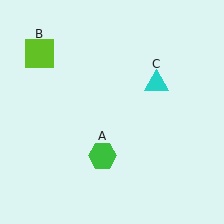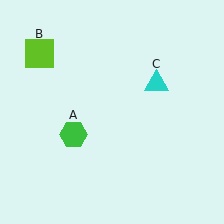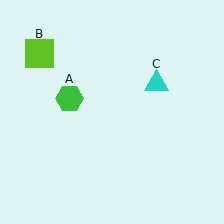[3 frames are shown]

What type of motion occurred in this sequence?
The green hexagon (object A) rotated clockwise around the center of the scene.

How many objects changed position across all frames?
1 object changed position: green hexagon (object A).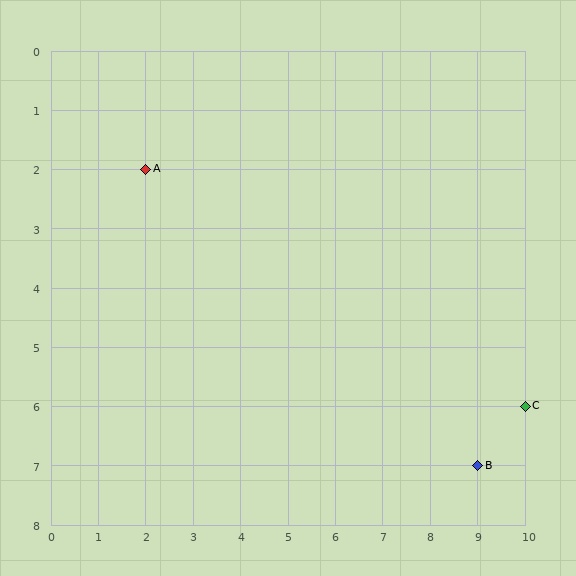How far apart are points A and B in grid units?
Points A and B are 7 columns and 5 rows apart (about 8.6 grid units diagonally).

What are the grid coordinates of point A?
Point A is at grid coordinates (2, 2).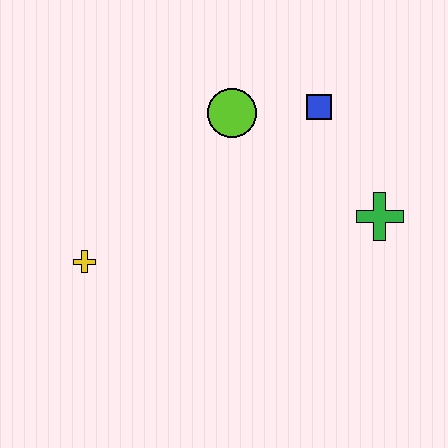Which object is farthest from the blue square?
The yellow cross is farthest from the blue square.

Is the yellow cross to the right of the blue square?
No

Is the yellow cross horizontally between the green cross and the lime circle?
No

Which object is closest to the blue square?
The lime circle is closest to the blue square.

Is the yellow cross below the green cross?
Yes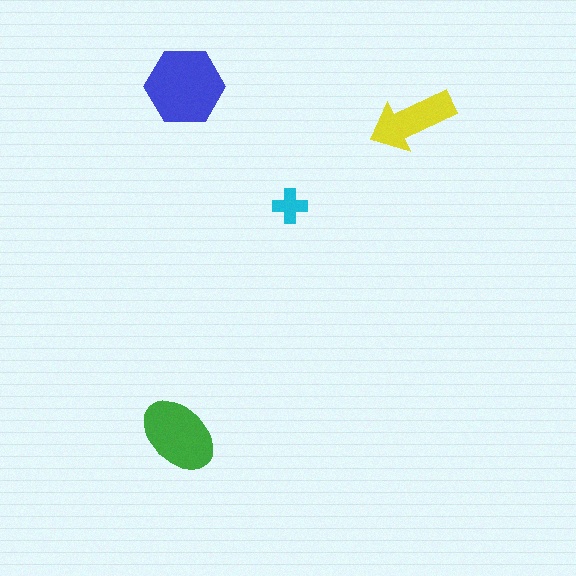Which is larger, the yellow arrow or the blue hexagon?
The blue hexagon.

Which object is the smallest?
The cyan cross.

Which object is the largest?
The blue hexagon.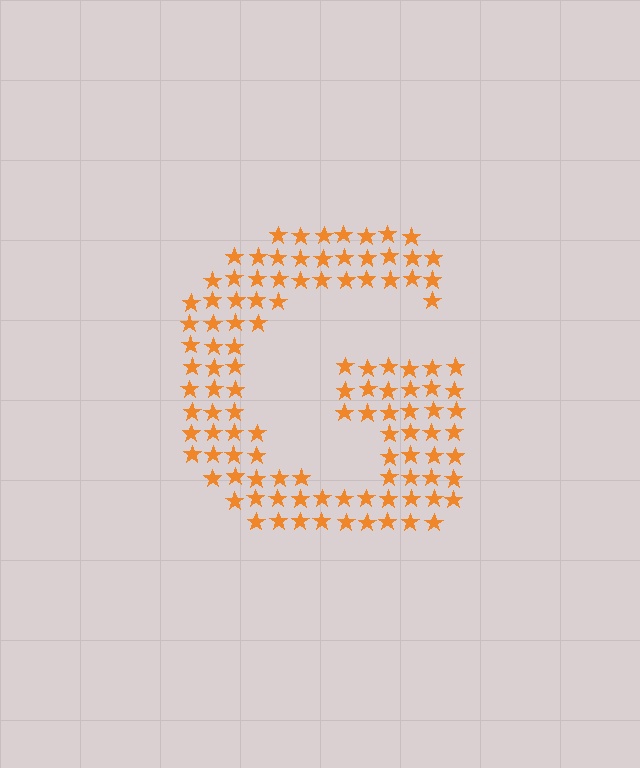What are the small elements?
The small elements are stars.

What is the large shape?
The large shape is the letter G.